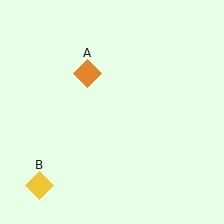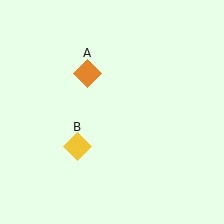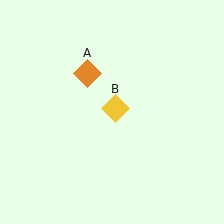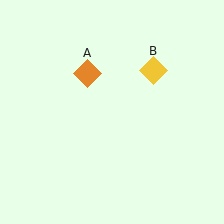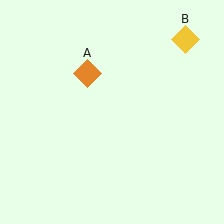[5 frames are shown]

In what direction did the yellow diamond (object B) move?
The yellow diamond (object B) moved up and to the right.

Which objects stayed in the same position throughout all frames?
Orange diamond (object A) remained stationary.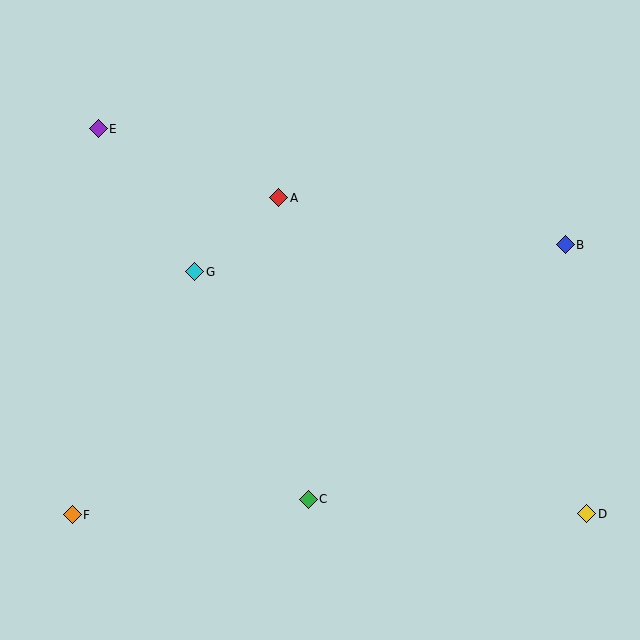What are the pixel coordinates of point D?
Point D is at (587, 514).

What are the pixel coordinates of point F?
Point F is at (72, 515).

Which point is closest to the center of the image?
Point A at (279, 198) is closest to the center.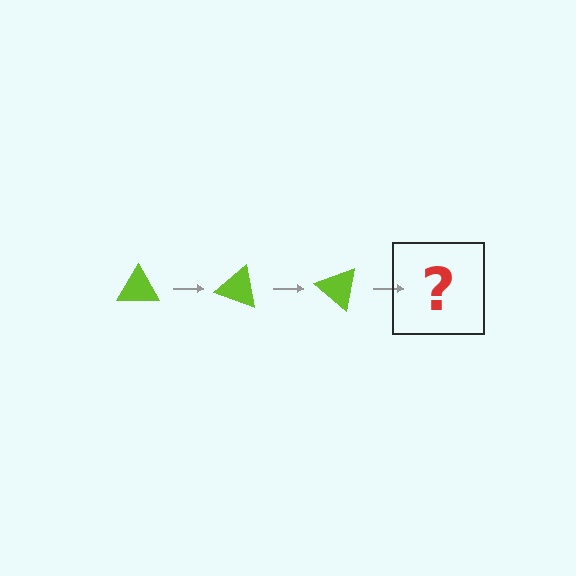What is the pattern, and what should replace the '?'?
The pattern is that the triangle rotates 20 degrees each step. The '?' should be a lime triangle rotated 60 degrees.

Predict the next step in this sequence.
The next step is a lime triangle rotated 60 degrees.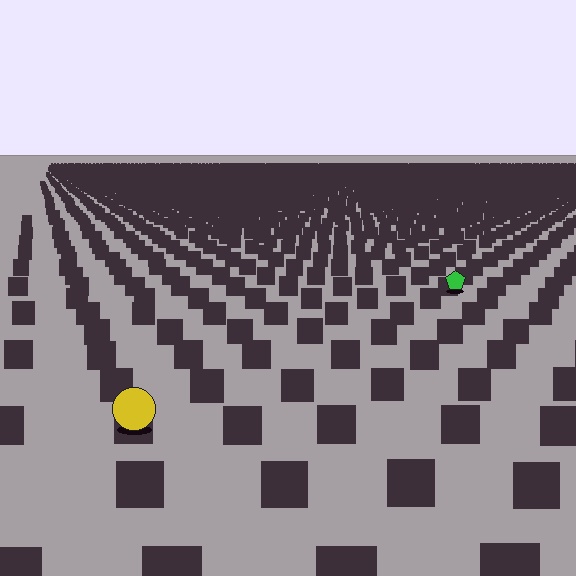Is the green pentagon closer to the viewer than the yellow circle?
No. The yellow circle is closer — you can tell from the texture gradient: the ground texture is coarser near it.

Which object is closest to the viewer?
The yellow circle is closest. The texture marks near it are larger and more spread out.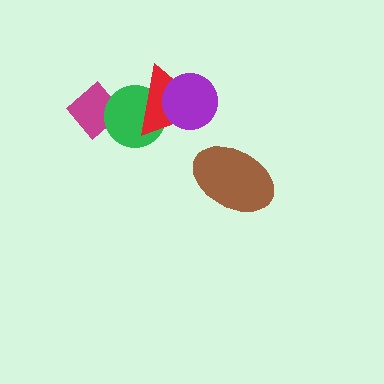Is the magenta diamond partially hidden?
Yes, it is partially covered by another shape.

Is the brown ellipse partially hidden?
No, no other shape covers it.